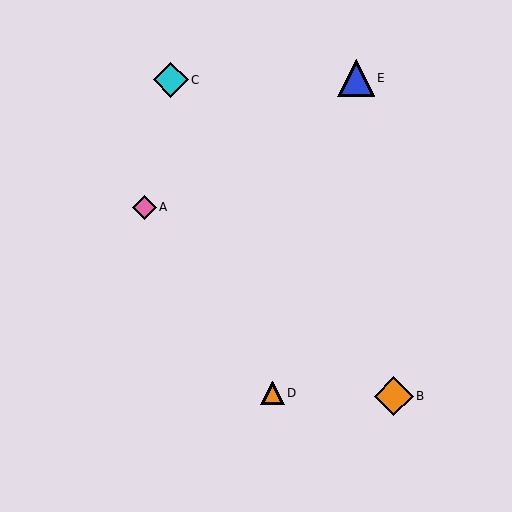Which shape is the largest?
The orange diamond (labeled B) is the largest.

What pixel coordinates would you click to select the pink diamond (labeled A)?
Click at (144, 207) to select the pink diamond A.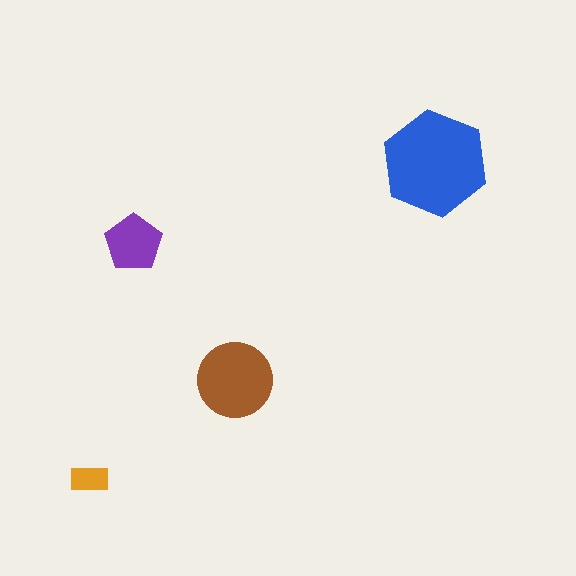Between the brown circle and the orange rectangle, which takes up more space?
The brown circle.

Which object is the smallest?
The orange rectangle.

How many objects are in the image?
There are 4 objects in the image.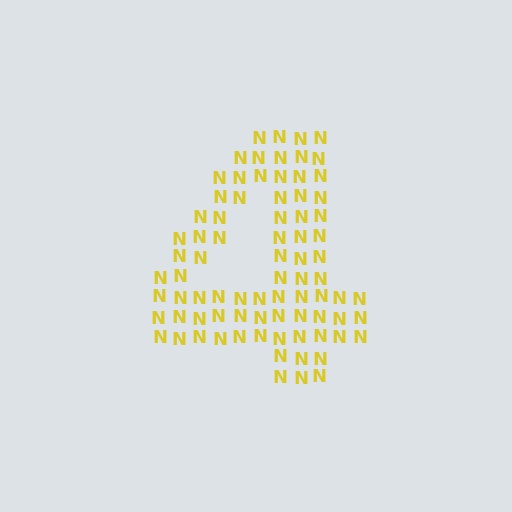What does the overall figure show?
The overall figure shows the digit 4.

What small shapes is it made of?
It is made of small letter N's.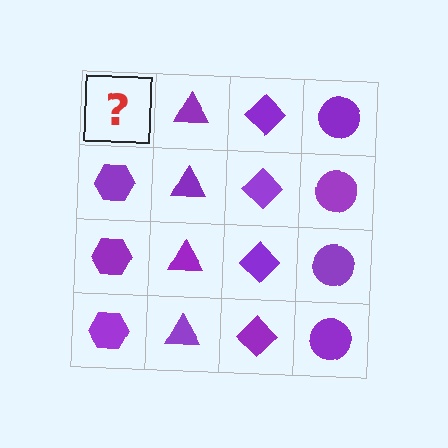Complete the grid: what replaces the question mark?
The question mark should be replaced with a purple hexagon.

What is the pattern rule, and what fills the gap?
The rule is that each column has a consistent shape. The gap should be filled with a purple hexagon.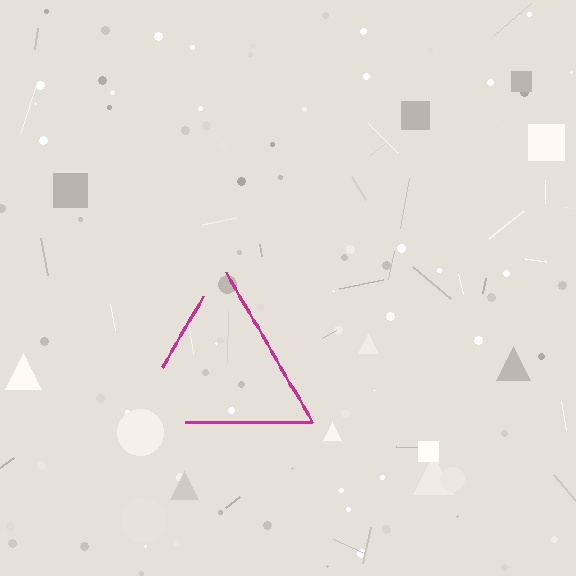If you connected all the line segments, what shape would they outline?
They would outline a triangle.